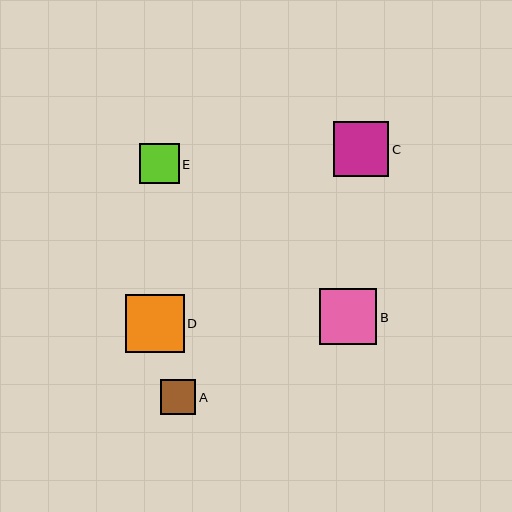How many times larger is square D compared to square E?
Square D is approximately 1.5 times the size of square E.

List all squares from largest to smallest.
From largest to smallest: D, B, C, E, A.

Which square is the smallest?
Square A is the smallest with a size of approximately 35 pixels.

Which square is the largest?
Square D is the largest with a size of approximately 59 pixels.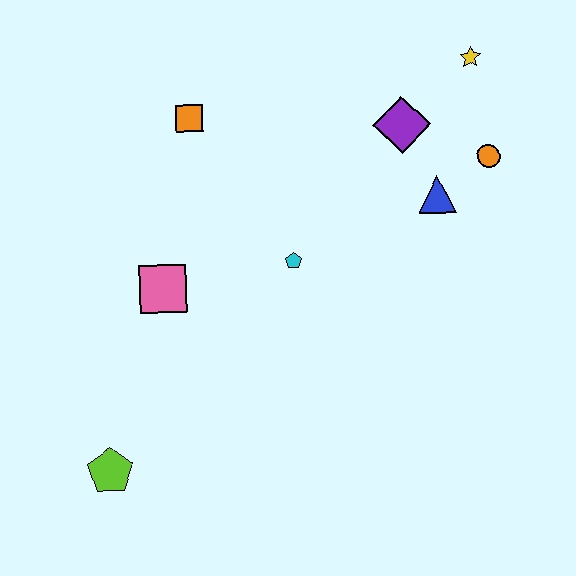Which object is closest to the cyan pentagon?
The pink square is closest to the cyan pentagon.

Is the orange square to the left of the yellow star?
Yes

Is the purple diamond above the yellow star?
No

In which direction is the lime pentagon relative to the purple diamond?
The lime pentagon is below the purple diamond.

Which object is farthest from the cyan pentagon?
The lime pentagon is farthest from the cyan pentagon.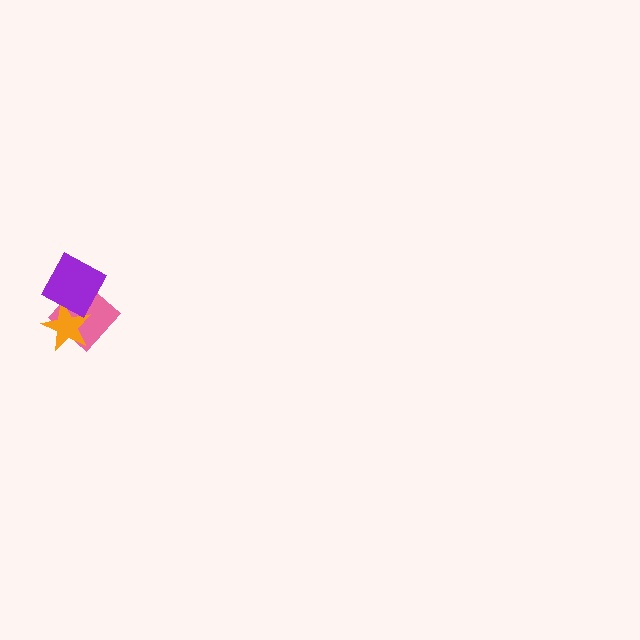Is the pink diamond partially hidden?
Yes, it is partially covered by another shape.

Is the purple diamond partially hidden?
No, no other shape covers it.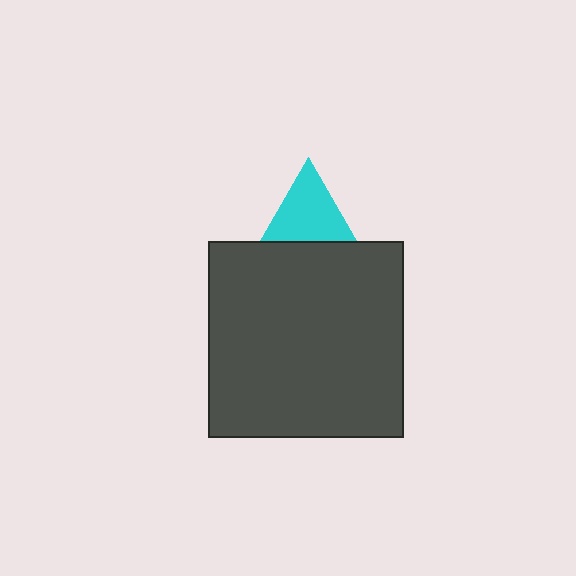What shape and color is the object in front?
The object in front is a dark gray square.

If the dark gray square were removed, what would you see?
You would see the complete cyan triangle.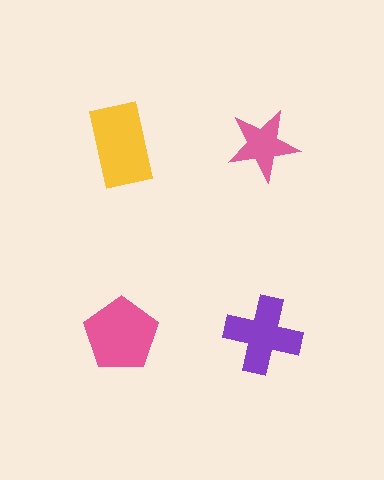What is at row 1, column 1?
A yellow rectangle.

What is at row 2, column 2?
A purple cross.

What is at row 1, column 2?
A pink star.